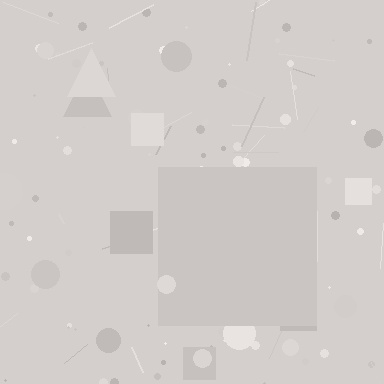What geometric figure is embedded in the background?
A square is embedded in the background.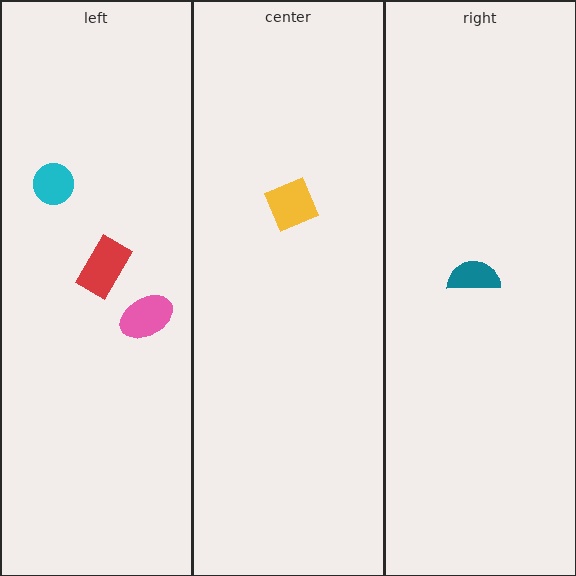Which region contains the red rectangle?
The left region.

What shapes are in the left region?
The pink ellipse, the cyan circle, the red rectangle.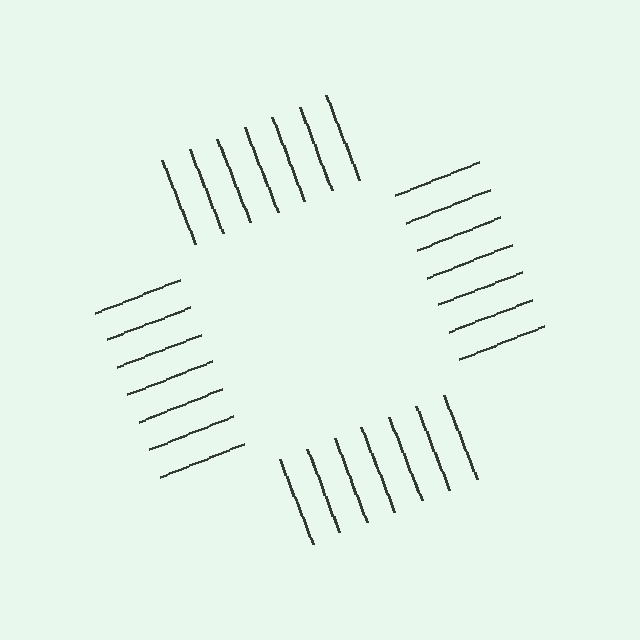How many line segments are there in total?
28 — 7 along each of the 4 edges.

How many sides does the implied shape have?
4 sides — the line-ends trace a square.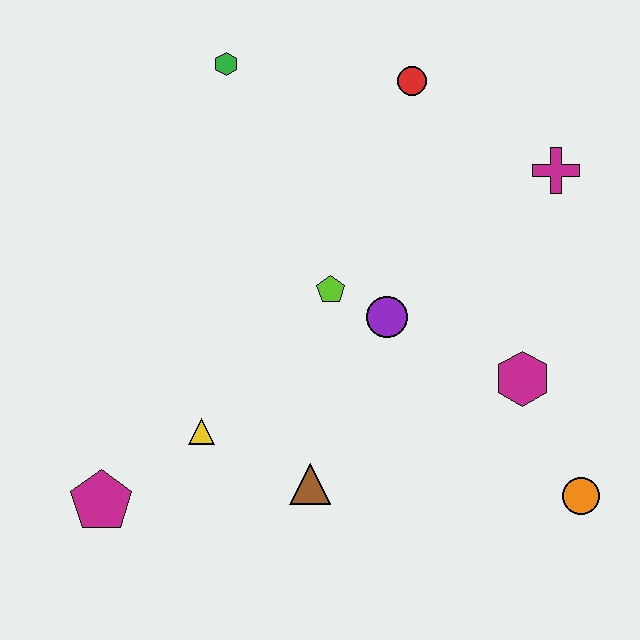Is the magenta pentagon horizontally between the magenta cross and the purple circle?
No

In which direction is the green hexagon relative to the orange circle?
The green hexagon is above the orange circle.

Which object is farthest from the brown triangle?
The green hexagon is farthest from the brown triangle.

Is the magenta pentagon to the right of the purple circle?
No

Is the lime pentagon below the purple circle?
No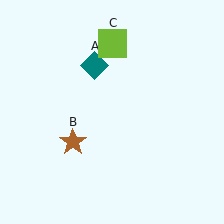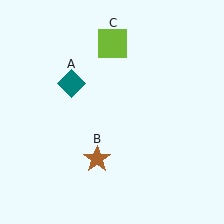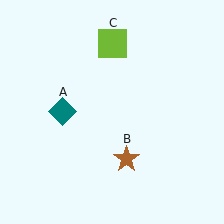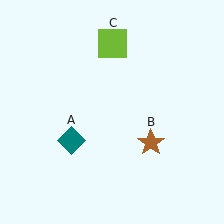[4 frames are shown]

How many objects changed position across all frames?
2 objects changed position: teal diamond (object A), brown star (object B).